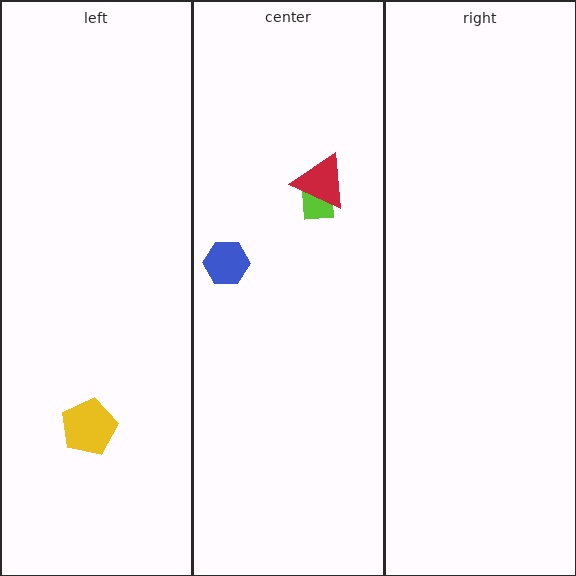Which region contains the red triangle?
The center region.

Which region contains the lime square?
The center region.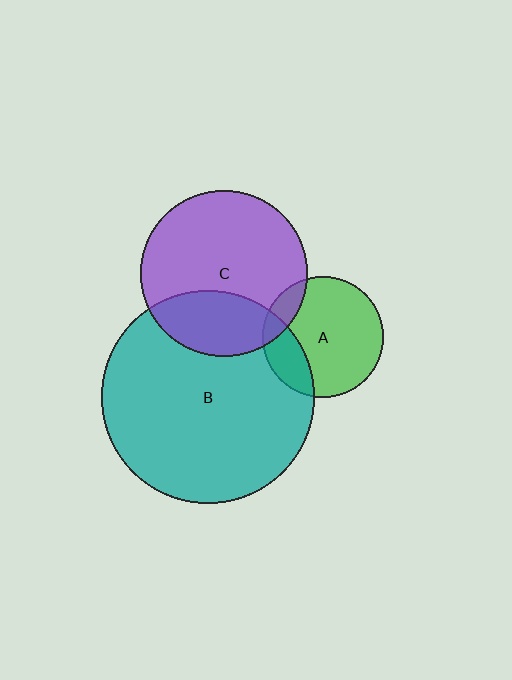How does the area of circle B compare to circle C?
Approximately 1.6 times.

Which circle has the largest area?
Circle B (teal).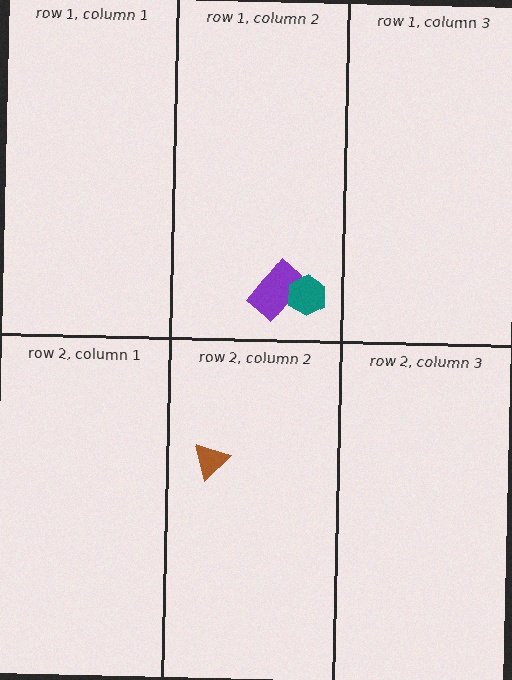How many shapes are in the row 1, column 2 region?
2.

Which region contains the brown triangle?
The row 2, column 2 region.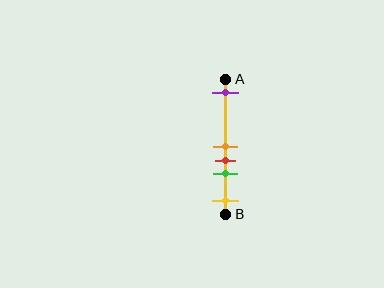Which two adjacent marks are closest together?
The orange and red marks are the closest adjacent pair.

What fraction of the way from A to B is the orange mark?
The orange mark is approximately 50% (0.5) of the way from A to B.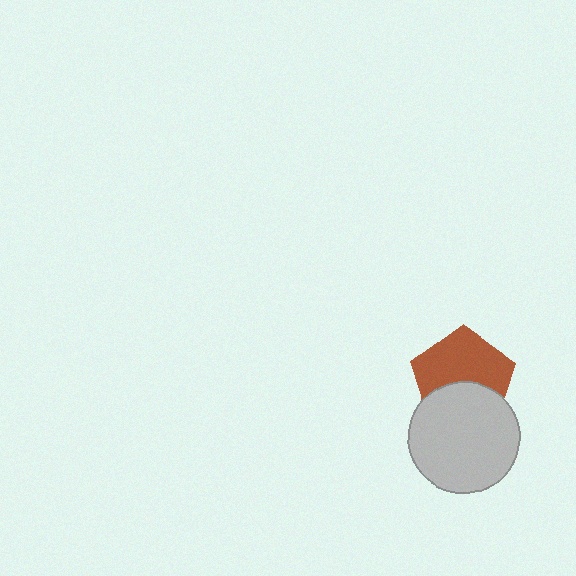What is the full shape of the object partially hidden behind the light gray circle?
The partially hidden object is a brown pentagon.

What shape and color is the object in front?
The object in front is a light gray circle.